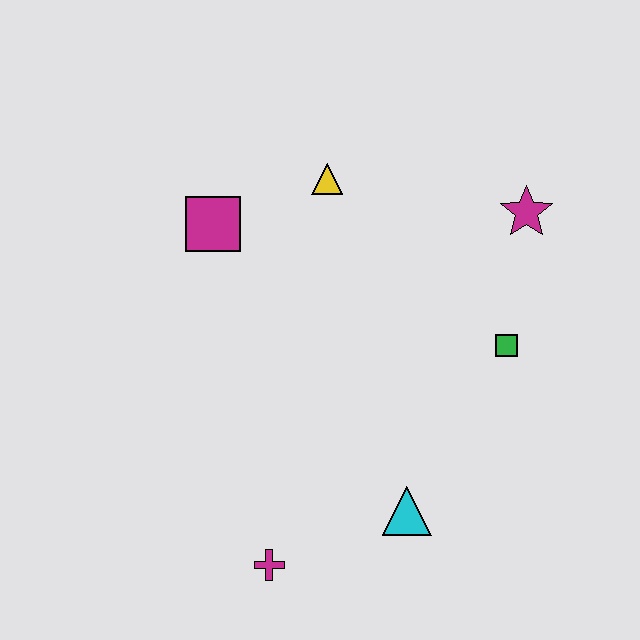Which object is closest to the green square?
The magenta star is closest to the green square.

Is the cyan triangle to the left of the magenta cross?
No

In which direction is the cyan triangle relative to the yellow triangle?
The cyan triangle is below the yellow triangle.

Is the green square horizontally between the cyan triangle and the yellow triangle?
No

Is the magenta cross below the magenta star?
Yes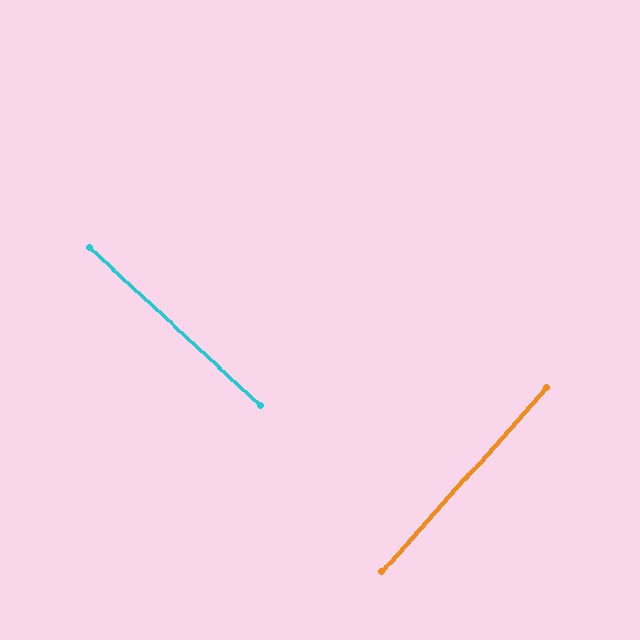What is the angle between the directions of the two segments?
Approximately 89 degrees.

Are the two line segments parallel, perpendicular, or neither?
Perpendicular — they meet at approximately 89°.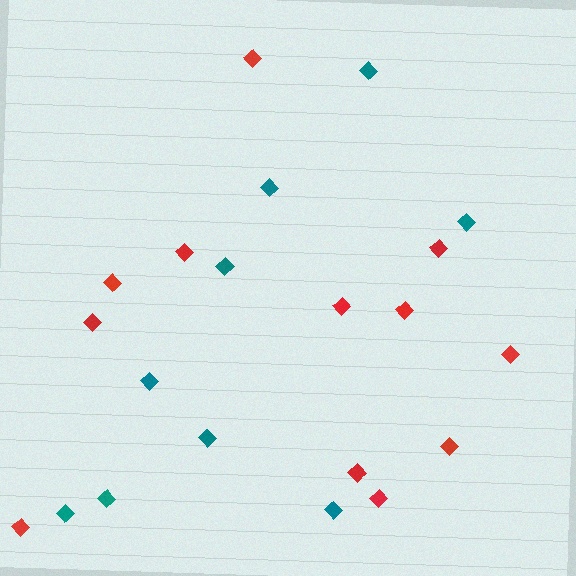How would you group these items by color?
There are 2 groups: one group of red diamonds (12) and one group of teal diamonds (9).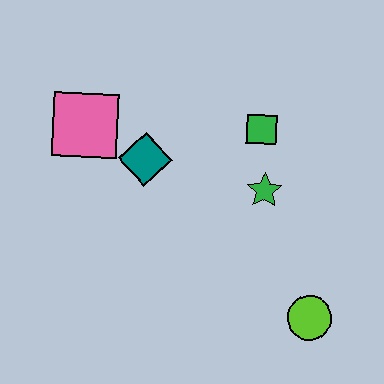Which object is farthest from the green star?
The pink square is farthest from the green star.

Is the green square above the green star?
Yes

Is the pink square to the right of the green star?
No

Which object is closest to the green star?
The green square is closest to the green star.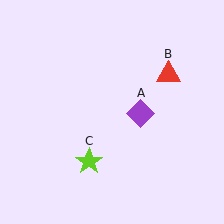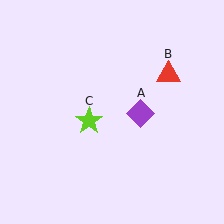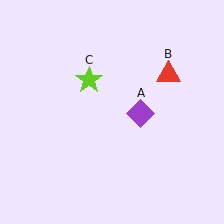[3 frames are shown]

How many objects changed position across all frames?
1 object changed position: lime star (object C).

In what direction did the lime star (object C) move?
The lime star (object C) moved up.